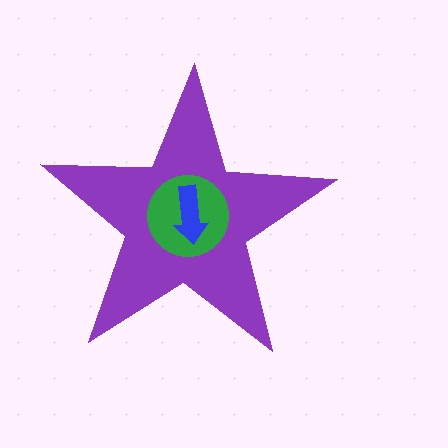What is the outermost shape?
The purple star.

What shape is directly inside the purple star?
The green circle.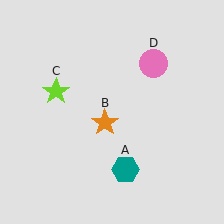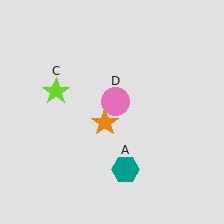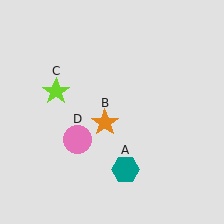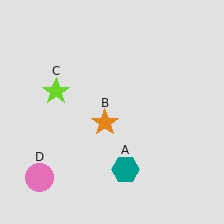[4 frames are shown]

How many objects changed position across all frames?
1 object changed position: pink circle (object D).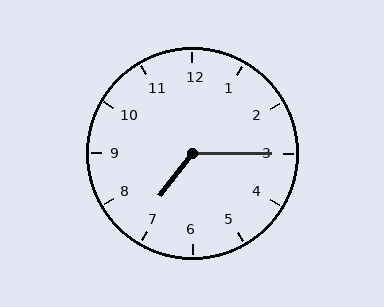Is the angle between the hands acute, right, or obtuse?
It is obtuse.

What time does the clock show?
7:15.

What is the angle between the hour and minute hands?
Approximately 128 degrees.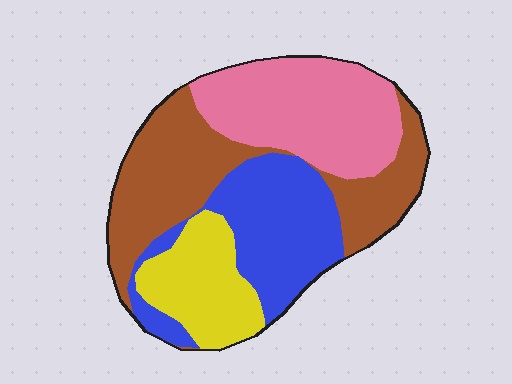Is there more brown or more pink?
Brown.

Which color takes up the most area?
Brown, at roughly 30%.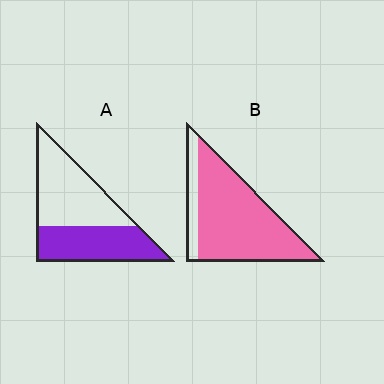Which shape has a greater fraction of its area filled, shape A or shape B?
Shape B.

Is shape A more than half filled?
No.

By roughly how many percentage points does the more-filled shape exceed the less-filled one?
By roughly 40 percentage points (B over A).